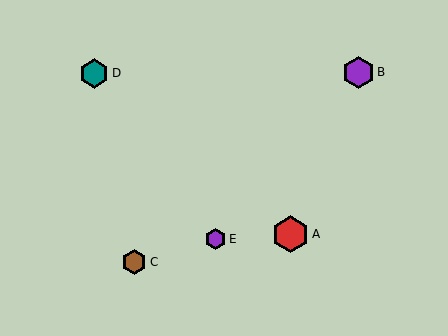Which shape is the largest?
The red hexagon (labeled A) is the largest.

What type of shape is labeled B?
Shape B is a purple hexagon.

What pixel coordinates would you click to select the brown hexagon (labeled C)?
Click at (134, 262) to select the brown hexagon C.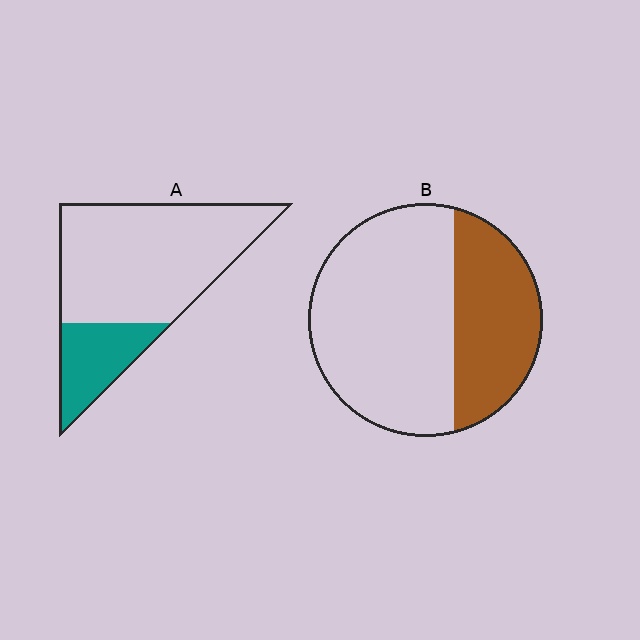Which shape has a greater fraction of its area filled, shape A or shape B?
Shape B.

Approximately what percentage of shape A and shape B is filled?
A is approximately 25% and B is approximately 35%.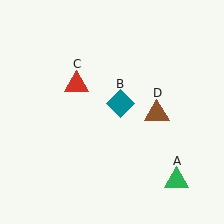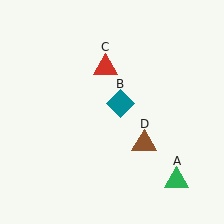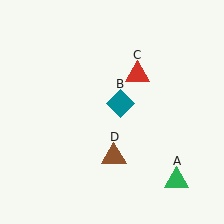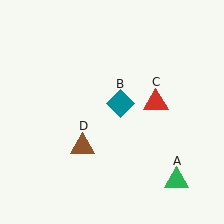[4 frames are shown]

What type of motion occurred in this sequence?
The red triangle (object C), brown triangle (object D) rotated clockwise around the center of the scene.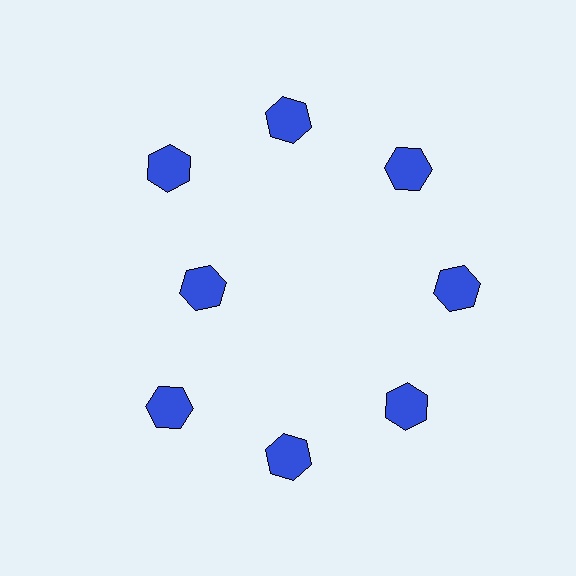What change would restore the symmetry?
The symmetry would be restored by moving it outward, back onto the ring so that all 8 hexagons sit at equal angles and equal distance from the center.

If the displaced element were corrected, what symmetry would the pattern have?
It would have 8-fold rotational symmetry — the pattern would map onto itself every 45 degrees.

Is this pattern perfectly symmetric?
No. The 8 blue hexagons are arranged in a ring, but one element near the 9 o'clock position is pulled inward toward the center, breaking the 8-fold rotational symmetry.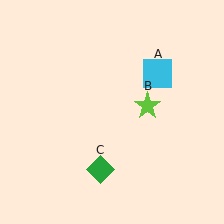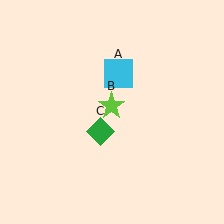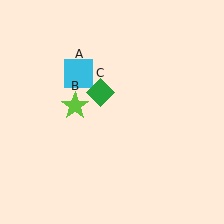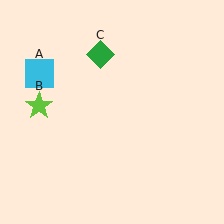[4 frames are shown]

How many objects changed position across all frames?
3 objects changed position: cyan square (object A), lime star (object B), green diamond (object C).